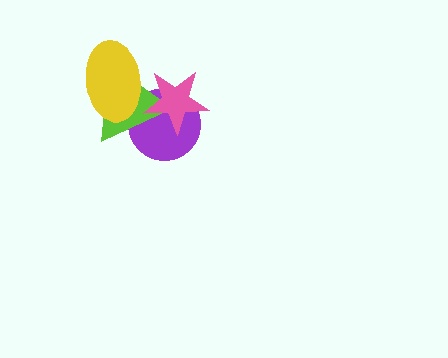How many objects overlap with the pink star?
3 objects overlap with the pink star.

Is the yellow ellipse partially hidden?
No, no other shape covers it.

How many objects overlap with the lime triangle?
3 objects overlap with the lime triangle.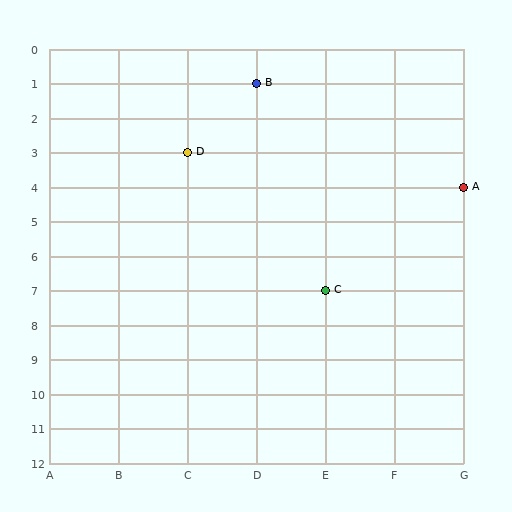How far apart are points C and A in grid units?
Points C and A are 2 columns and 3 rows apart (about 3.6 grid units diagonally).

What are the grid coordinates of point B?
Point B is at grid coordinates (D, 1).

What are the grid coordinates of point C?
Point C is at grid coordinates (E, 7).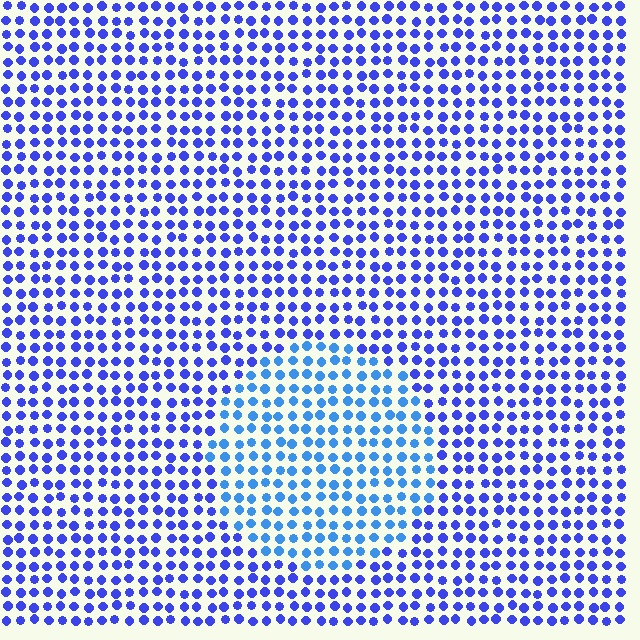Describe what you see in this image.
The image is filled with small blue elements in a uniform arrangement. A circle-shaped region is visible where the elements are tinted to a slightly different hue, forming a subtle color boundary.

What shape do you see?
I see a circle.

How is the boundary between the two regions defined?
The boundary is defined purely by a slight shift in hue (about 27 degrees). Spacing, size, and orientation are identical on both sides.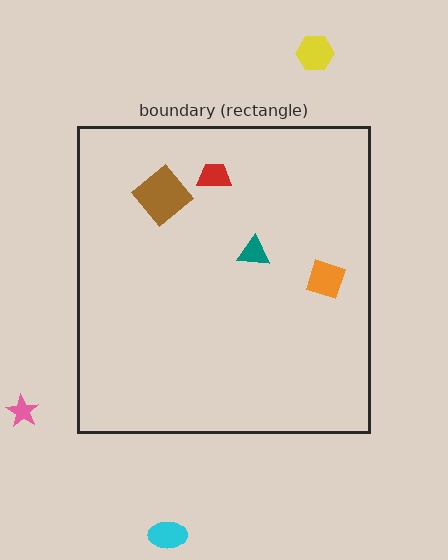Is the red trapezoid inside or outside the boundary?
Inside.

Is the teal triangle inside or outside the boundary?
Inside.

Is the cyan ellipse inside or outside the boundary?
Outside.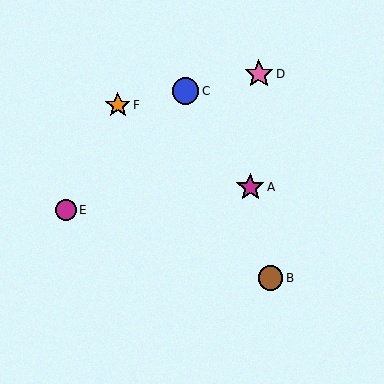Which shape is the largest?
The pink star (labeled D) is the largest.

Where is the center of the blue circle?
The center of the blue circle is at (186, 91).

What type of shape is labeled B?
Shape B is a brown circle.